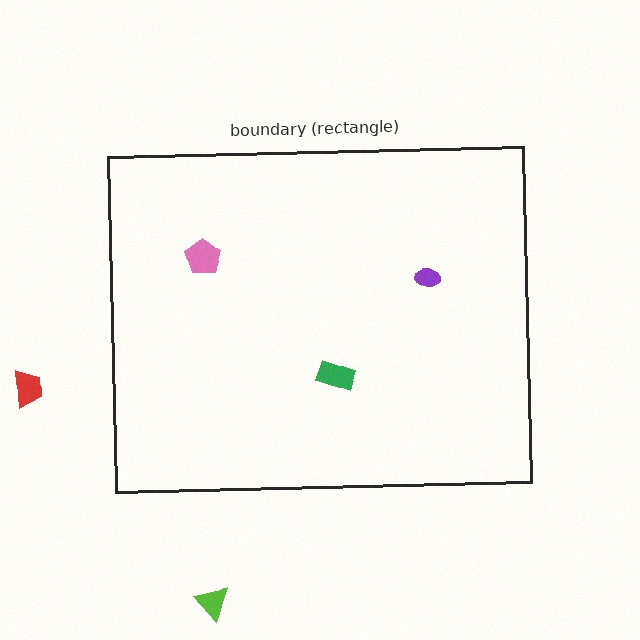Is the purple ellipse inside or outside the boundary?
Inside.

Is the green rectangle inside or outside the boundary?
Inside.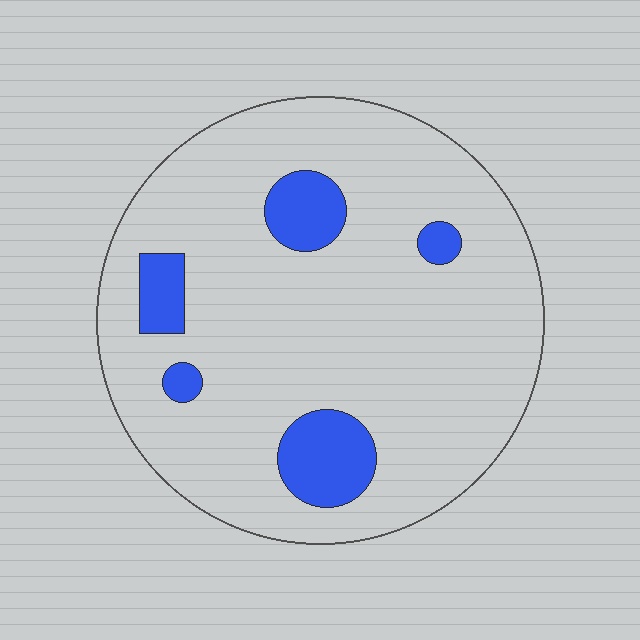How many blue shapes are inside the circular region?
5.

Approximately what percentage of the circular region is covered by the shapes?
Approximately 10%.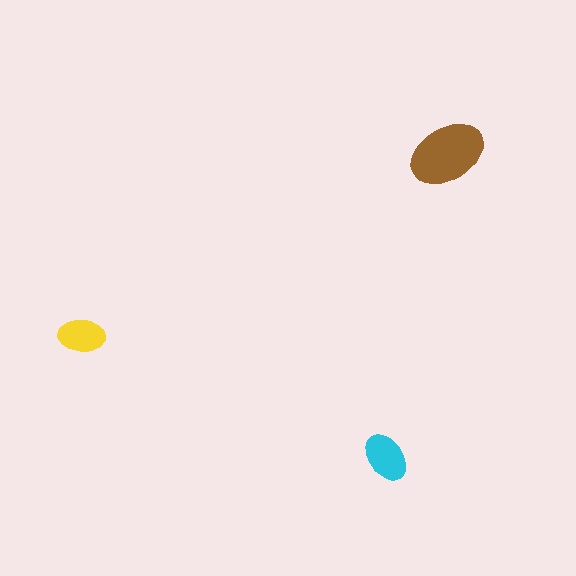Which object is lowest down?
The cyan ellipse is bottommost.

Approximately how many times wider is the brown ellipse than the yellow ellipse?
About 1.5 times wider.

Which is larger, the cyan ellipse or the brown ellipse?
The brown one.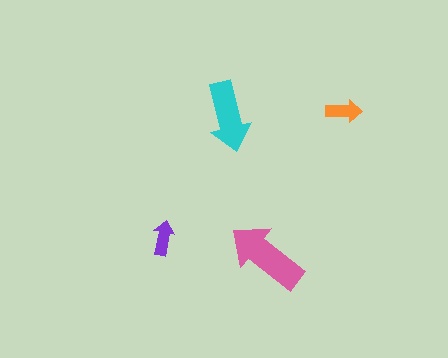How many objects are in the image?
There are 4 objects in the image.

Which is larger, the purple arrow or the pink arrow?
The pink one.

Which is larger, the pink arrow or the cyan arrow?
The pink one.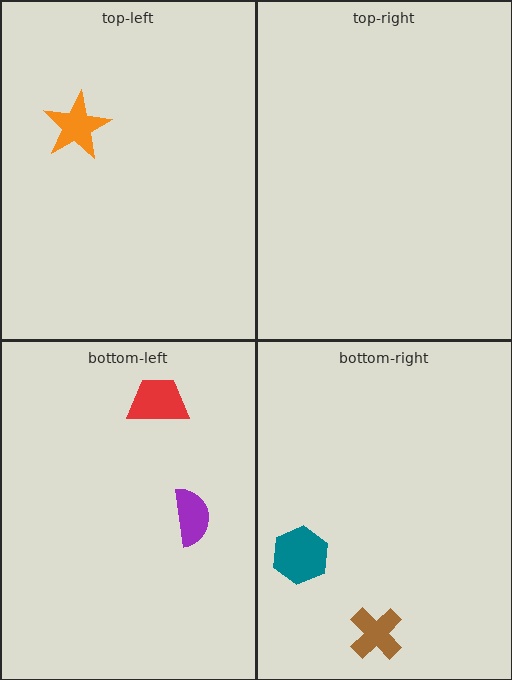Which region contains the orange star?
The top-left region.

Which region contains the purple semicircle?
The bottom-left region.